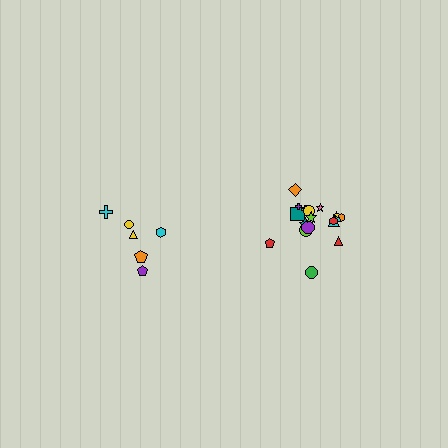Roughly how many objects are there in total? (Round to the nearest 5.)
Roughly 25 objects in total.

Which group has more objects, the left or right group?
The right group.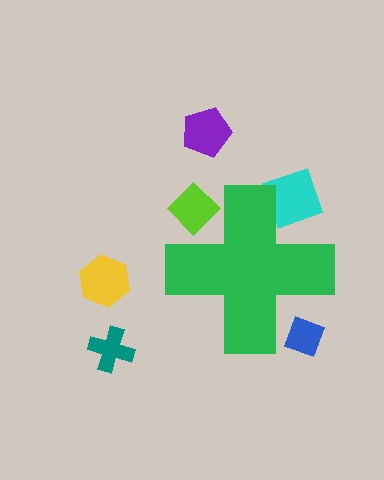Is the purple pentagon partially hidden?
No, the purple pentagon is fully visible.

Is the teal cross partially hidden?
No, the teal cross is fully visible.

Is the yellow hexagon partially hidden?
No, the yellow hexagon is fully visible.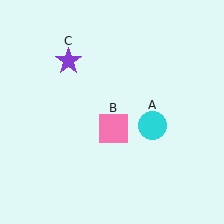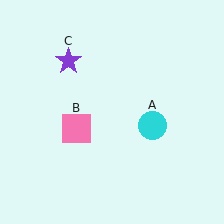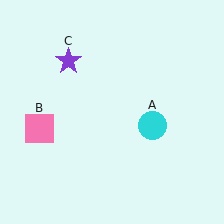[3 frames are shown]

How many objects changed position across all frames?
1 object changed position: pink square (object B).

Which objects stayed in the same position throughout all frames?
Cyan circle (object A) and purple star (object C) remained stationary.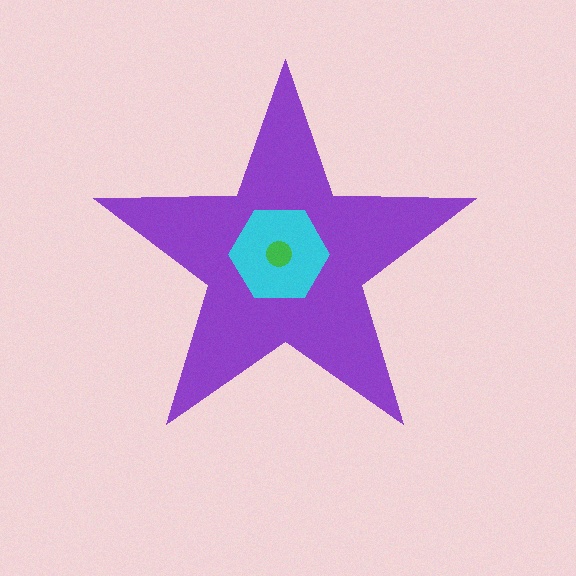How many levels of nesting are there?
3.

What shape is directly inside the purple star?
The cyan hexagon.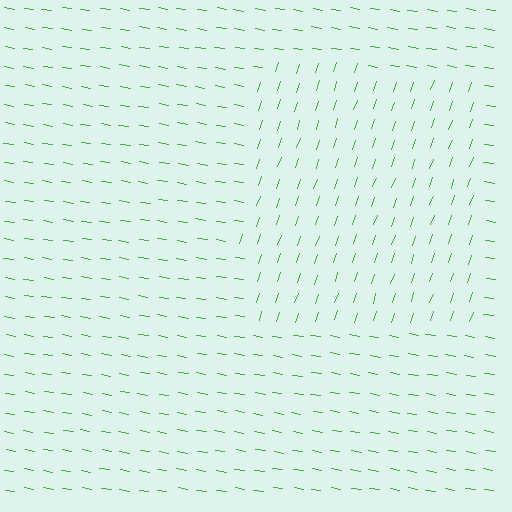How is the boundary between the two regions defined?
The boundary is defined purely by a change in line orientation (approximately 80 degrees difference). All lines are the same color and thickness.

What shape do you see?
I see a rectangle.